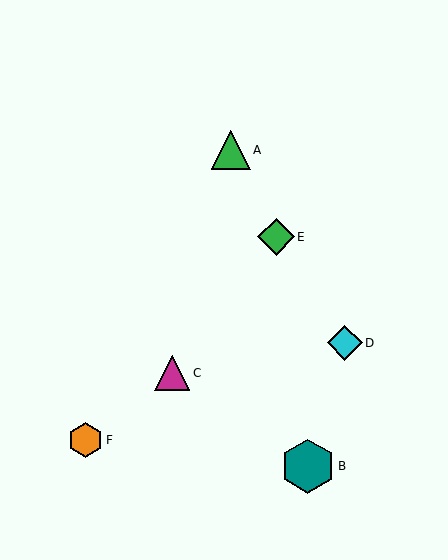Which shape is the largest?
The teal hexagon (labeled B) is the largest.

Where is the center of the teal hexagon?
The center of the teal hexagon is at (308, 466).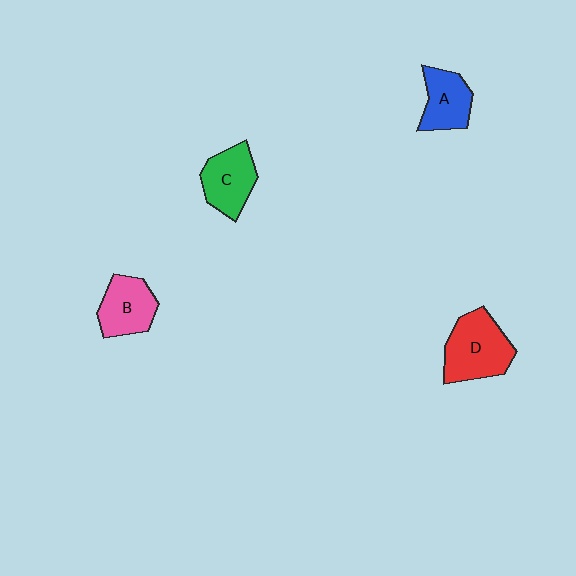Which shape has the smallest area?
Shape A (blue).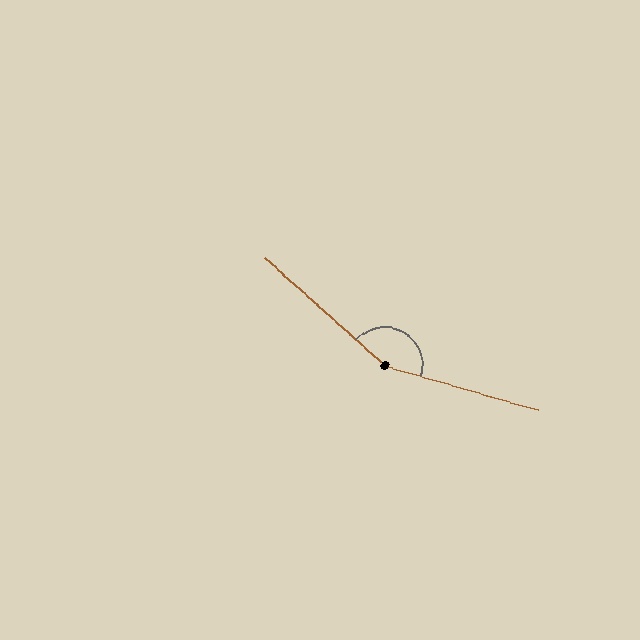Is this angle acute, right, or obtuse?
It is obtuse.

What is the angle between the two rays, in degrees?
Approximately 154 degrees.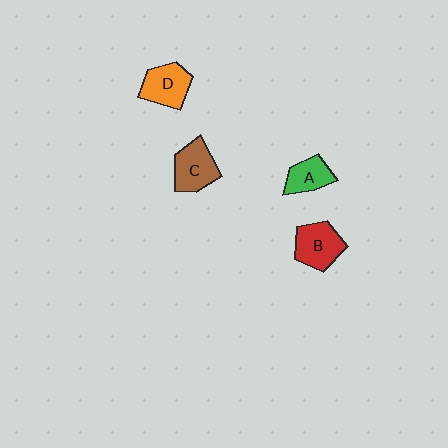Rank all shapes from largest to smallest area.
From largest to smallest: B (red), C (brown), D (orange), A (green).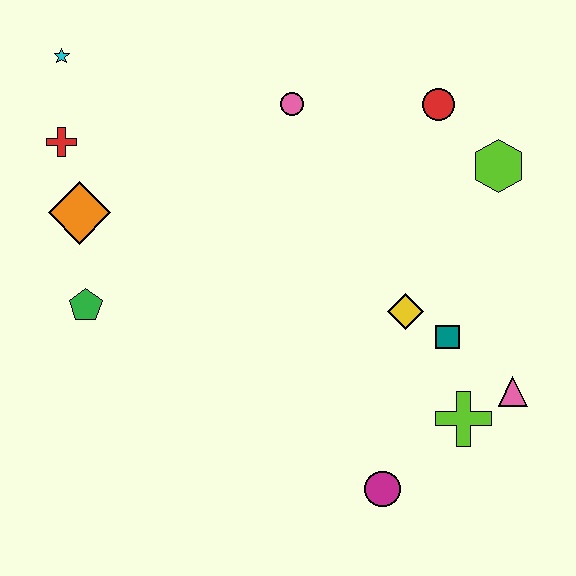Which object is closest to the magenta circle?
The lime cross is closest to the magenta circle.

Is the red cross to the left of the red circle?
Yes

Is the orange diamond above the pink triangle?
Yes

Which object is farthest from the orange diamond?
The pink triangle is farthest from the orange diamond.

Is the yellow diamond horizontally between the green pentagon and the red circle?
Yes